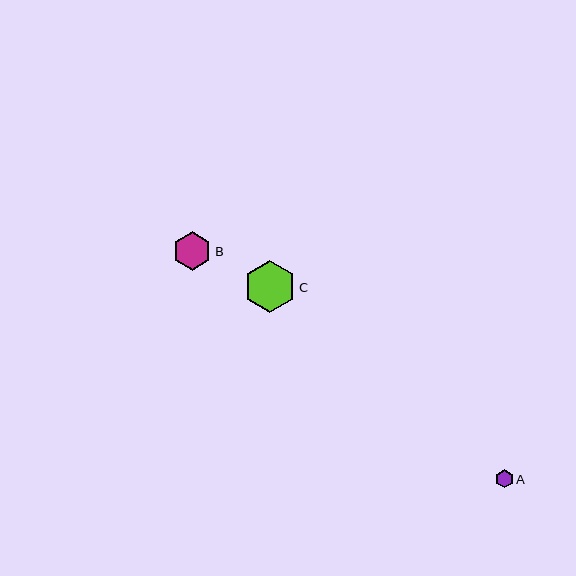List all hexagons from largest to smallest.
From largest to smallest: C, B, A.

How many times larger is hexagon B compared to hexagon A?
Hexagon B is approximately 2.2 times the size of hexagon A.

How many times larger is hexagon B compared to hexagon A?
Hexagon B is approximately 2.2 times the size of hexagon A.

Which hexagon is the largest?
Hexagon C is the largest with a size of approximately 52 pixels.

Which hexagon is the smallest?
Hexagon A is the smallest with a size of approximately 18 pixels.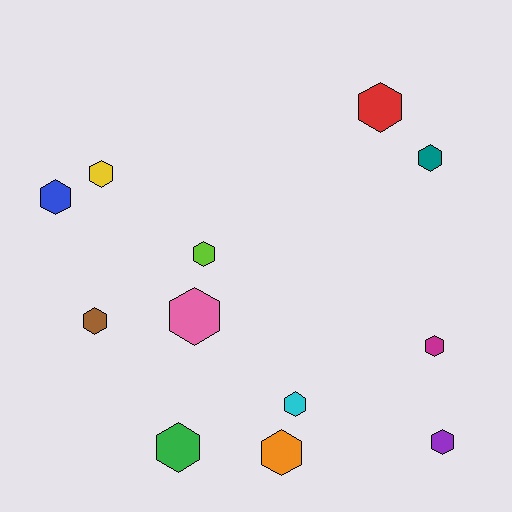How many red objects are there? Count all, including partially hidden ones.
There is 1 red object.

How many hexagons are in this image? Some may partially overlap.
There are 12 hexagons.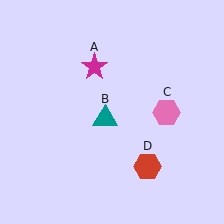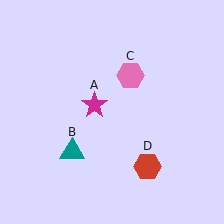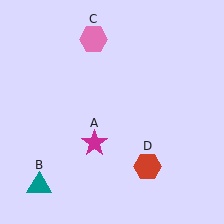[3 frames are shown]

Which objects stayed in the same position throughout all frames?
Red hexagon (object D) remained stationary.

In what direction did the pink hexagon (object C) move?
The pink hexagon (object C) moved up and to the left.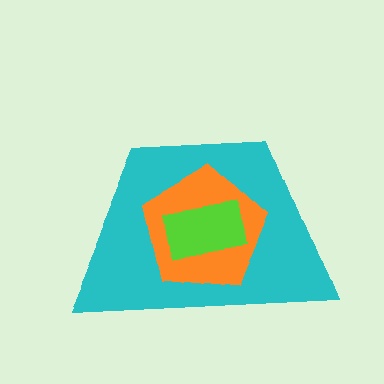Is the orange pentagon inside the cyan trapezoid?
Yes.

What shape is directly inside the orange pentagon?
The lime rectangle.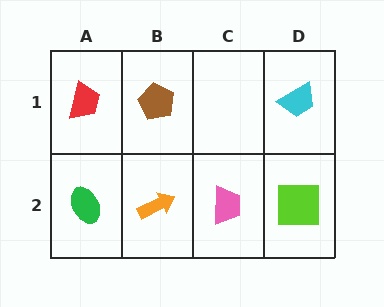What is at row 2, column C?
A pink trapezoid.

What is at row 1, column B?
A brown pentagon.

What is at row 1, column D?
A cyan trapezoid.